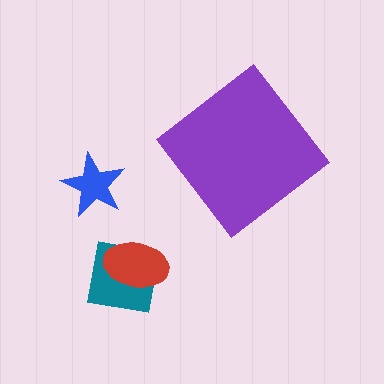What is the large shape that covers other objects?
A purple diamond.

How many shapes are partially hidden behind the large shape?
0 shapes are partially hidden.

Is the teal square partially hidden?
No, the teal square is fully visible.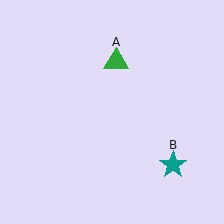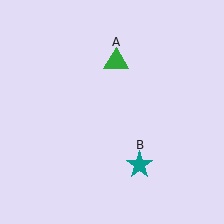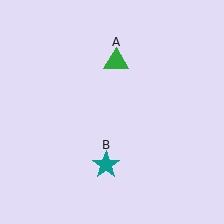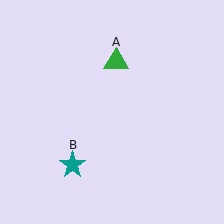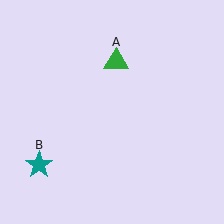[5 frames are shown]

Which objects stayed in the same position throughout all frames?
Green triangle (object A) remained stationary.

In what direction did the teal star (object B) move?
The teal star (object B) moved left.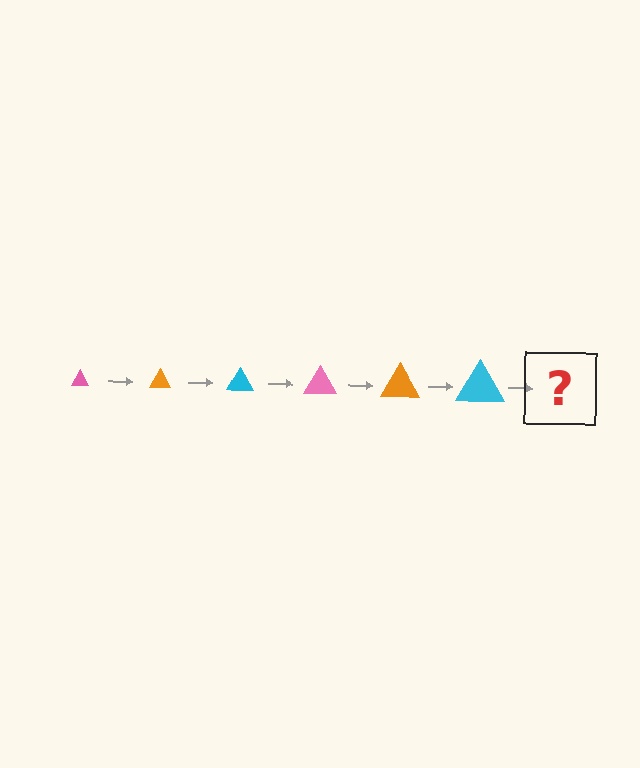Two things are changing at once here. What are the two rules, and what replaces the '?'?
The two rules are that the triangle grows larger each step and the color cycles through pink, orange, and cyan. The '?' should be a pink triangle, larger than the previous one.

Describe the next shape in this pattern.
It should be a pink triangle, larger than the previous one.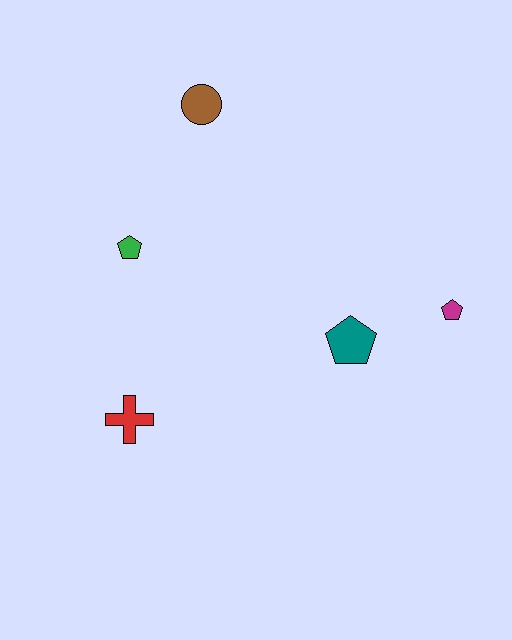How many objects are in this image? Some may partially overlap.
There are 5 objects.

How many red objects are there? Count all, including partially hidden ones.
There is 1 red object.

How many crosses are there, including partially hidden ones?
There is 1 cross.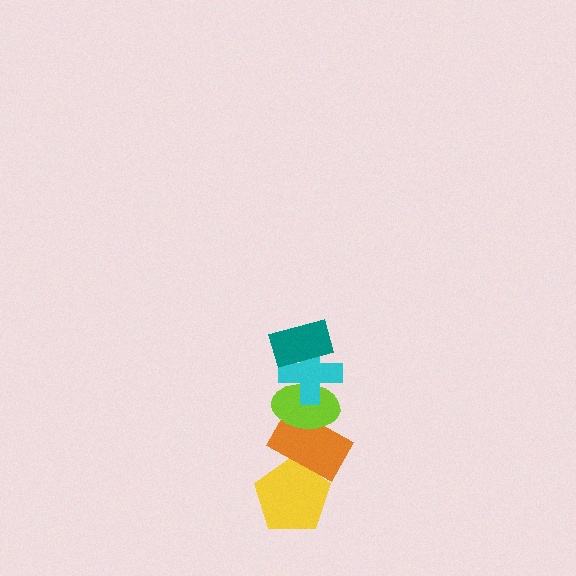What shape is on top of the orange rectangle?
The lime ellipse is on top of the orange rectangle.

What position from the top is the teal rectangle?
The teal rectangle is 1st from the top.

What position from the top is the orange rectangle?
The orange rectangle is 4th from the top.